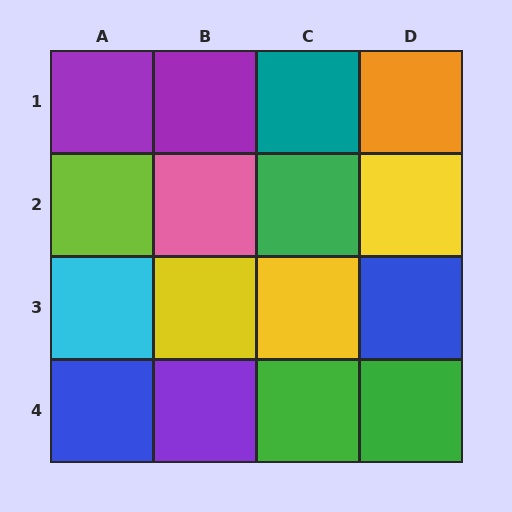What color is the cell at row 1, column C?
Teal.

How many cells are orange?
1 cell is orange.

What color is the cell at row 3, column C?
Yellow.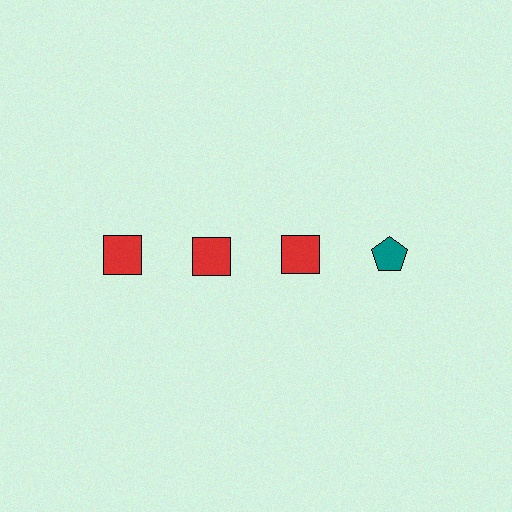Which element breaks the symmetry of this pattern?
The teal pentagon in the top row, second from right column breaks the symmetry. All other shapes are red squares.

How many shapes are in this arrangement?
There are 4 shapes arranged in a grid pattern.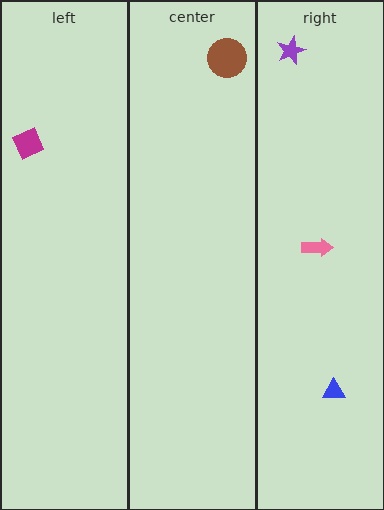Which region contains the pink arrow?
The right region.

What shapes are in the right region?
The blue triangle, the purple star, the pink arrow.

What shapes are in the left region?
The magenta diamond.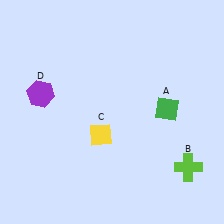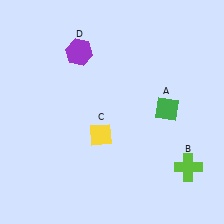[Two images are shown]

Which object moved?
The purple hexagon (D) moved up.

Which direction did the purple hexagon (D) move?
The purple hexagon (D) moved up.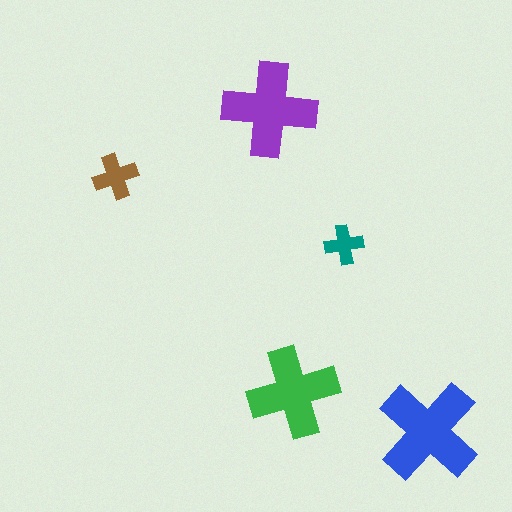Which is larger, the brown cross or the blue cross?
The blue one.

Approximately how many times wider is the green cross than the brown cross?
About 2 times wider.